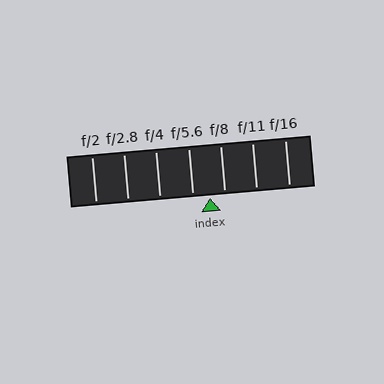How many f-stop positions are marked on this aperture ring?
There are 7 f-stop positions marked.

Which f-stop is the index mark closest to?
The index mark is closest to f/8.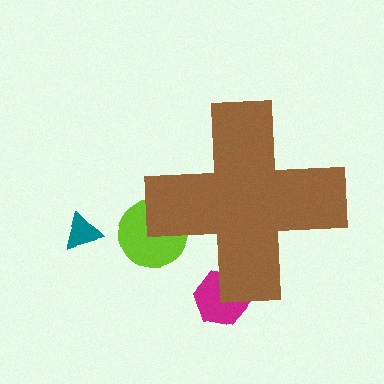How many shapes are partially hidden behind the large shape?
2 shapes are partially hidden.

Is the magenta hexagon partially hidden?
Yes, the magenta hexagon is partially hidden behind the brown cross.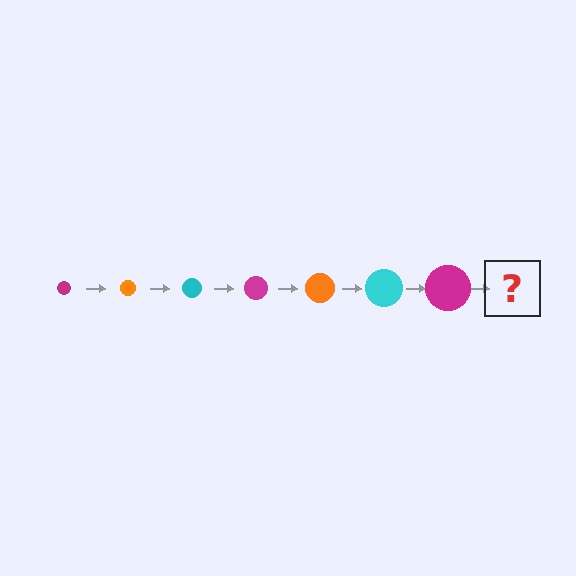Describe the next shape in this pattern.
It should be an orange circle, larger than the previous one.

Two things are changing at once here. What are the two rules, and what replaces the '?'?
The two rules are that the circle grows larger each step and the color cycles through magenta, orange, and cyan. The '?' should be an orange circle, larger than the previous one.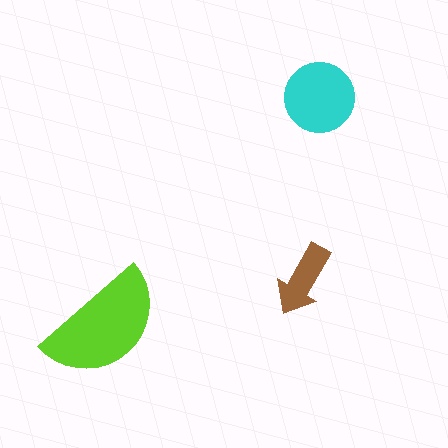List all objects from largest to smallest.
The lime semicircle, the cyan circle, the brown arrow.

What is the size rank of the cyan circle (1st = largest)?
2nd.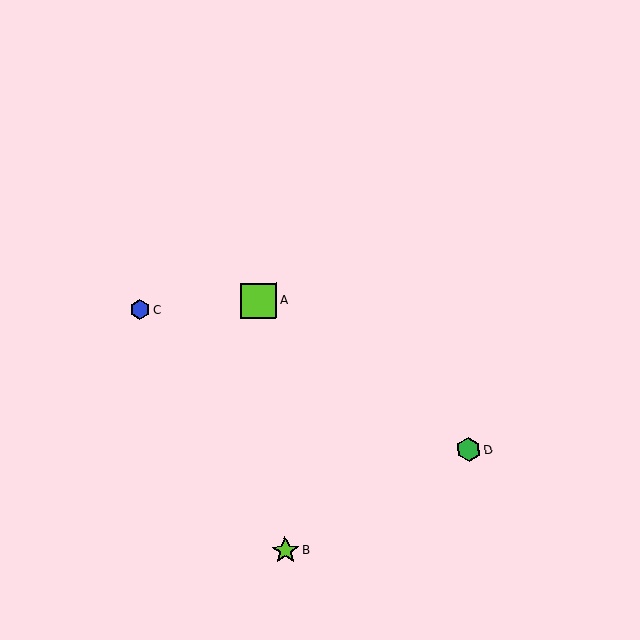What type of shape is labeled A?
Shape A is a lime square.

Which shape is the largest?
The lime square (labeled A) is the largest.